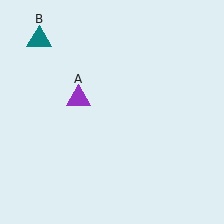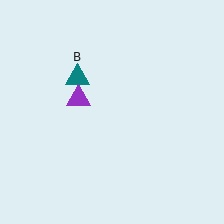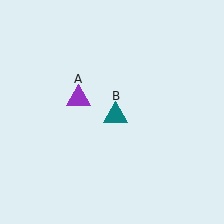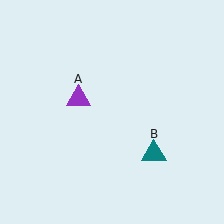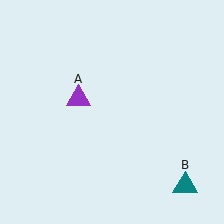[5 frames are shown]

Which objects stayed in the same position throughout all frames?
Purple triangle (object A) remained stationary.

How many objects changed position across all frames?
1 object changed position: teal triangle (object B).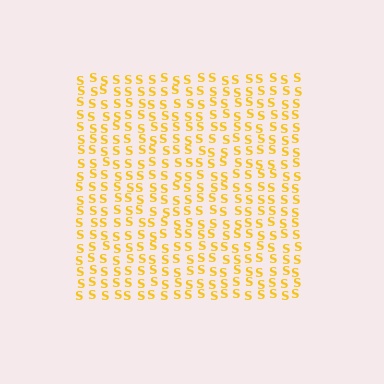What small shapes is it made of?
It is made of small letter S's.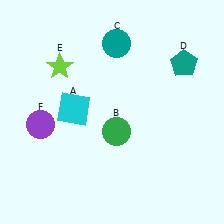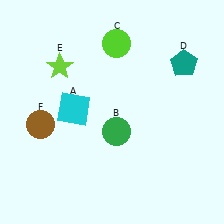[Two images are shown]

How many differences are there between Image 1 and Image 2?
There are 2 differences between the two images.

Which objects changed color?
C changed from teal to lime. F changed from purple to brown.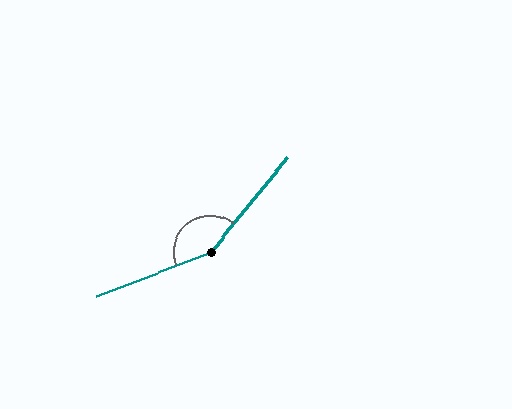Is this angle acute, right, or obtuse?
It is obtuse.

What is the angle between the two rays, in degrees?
Approximately 150 degrees.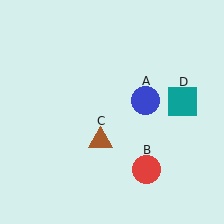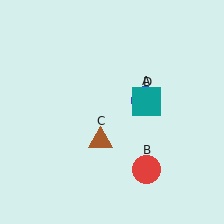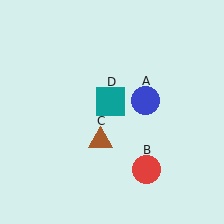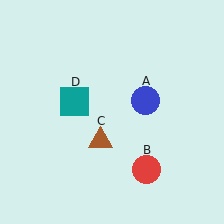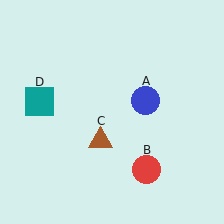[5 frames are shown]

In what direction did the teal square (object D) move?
The teal square (object D) moved left.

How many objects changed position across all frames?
1 object changed position: teal square (object D).